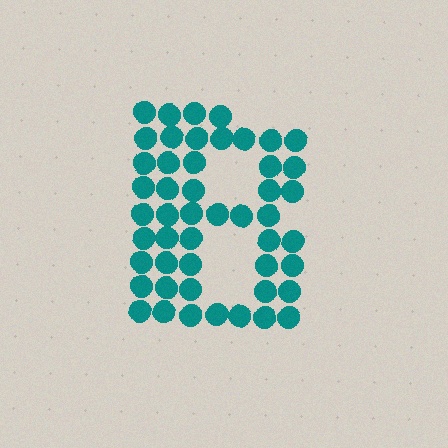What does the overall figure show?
The overall figure shows the letter B.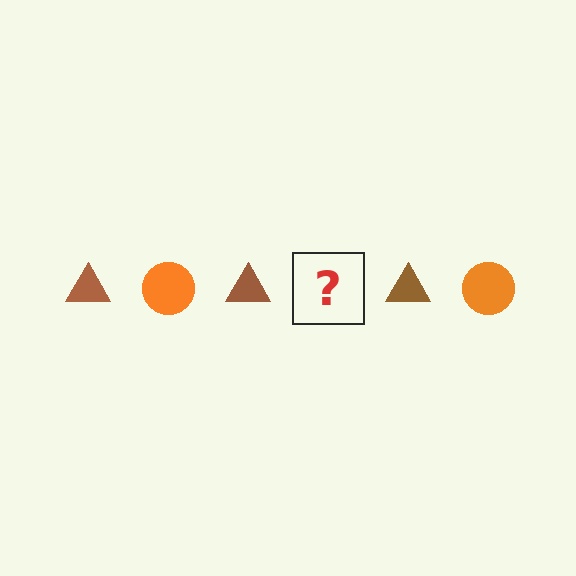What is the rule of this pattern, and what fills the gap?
The rule is that the pattern alternates between brown triangle and orange circle. The gap should be filled with an orange circle.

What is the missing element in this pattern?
The missing element is an orange circle.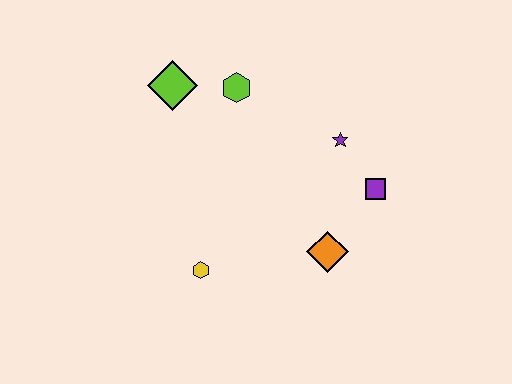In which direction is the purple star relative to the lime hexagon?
The purple star is to the right of the lime hexagon.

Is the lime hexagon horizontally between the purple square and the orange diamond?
No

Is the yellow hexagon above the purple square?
No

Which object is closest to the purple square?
The purple star is closest to the purple square.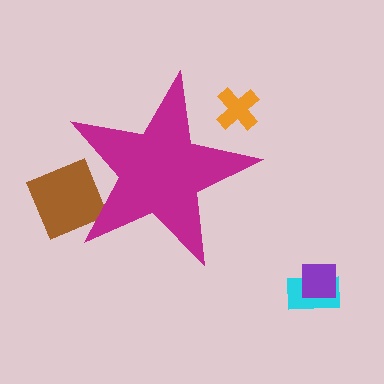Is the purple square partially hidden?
No, the purple square is fully visible.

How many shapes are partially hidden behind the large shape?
2 shapes are partially hidden.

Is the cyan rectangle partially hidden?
No, the cyan rectangle is fully visible.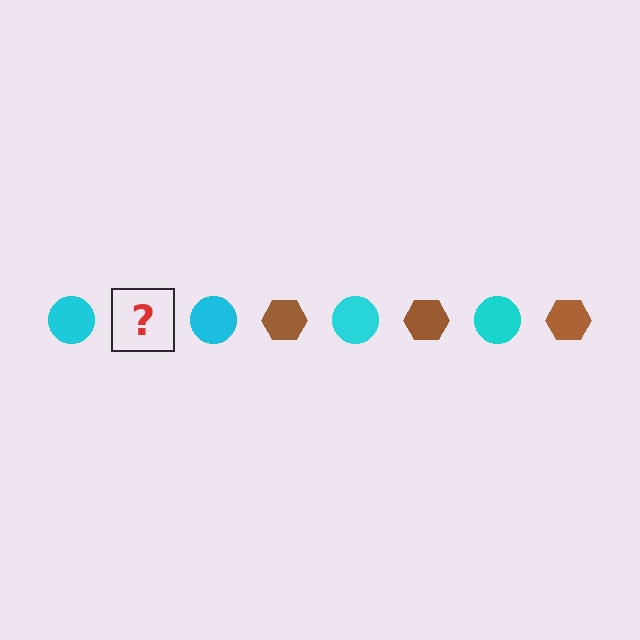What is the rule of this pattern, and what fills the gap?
The rule is that the pattern alternates between cyan circle and brown hexagon. The gap should be filled with a brown hexagon.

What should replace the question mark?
The question mark should be replaced with a brown hexagon.